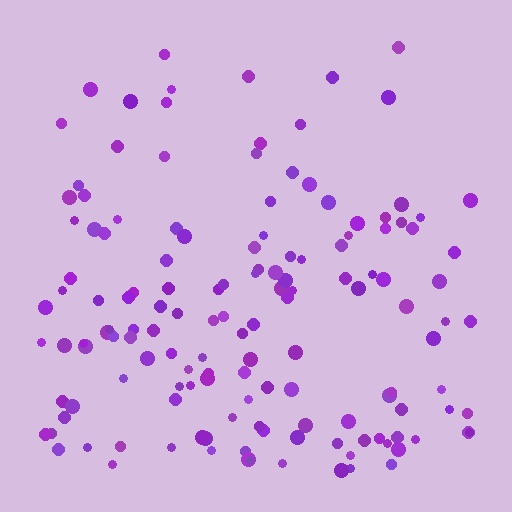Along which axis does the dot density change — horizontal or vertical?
Vertical.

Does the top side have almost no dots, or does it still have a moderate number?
Still a moderate number, just noticeably fewer than the bottom.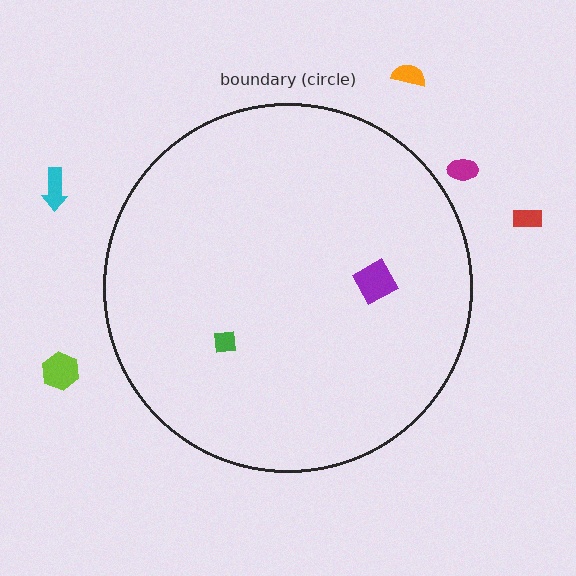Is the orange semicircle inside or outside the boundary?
Outside.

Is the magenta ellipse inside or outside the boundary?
Outside.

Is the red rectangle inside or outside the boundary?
Outside.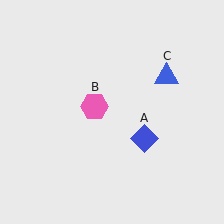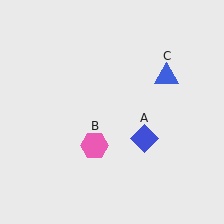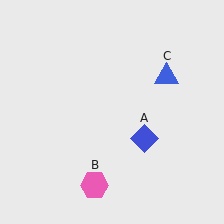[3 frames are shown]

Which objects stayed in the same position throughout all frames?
Blue diamond (object A) and blue triangle (object C) remained stationary.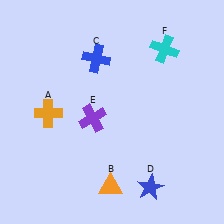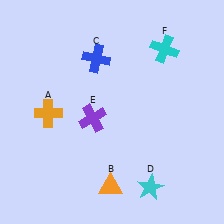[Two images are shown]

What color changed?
The star (D) changed from blue in Image 1 to cyan in Image 2.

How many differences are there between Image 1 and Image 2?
There is 1 difference between the two images.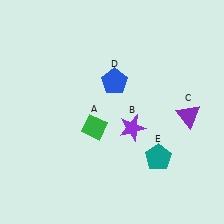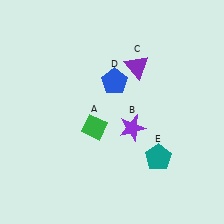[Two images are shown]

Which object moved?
The purple triangle (C) moved left.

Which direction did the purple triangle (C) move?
The purple triangle (C) moved left.